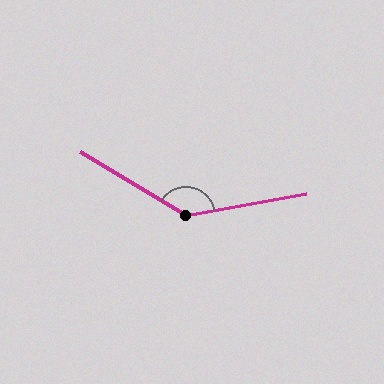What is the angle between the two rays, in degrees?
Approximately 139 degrees.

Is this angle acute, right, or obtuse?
It is obtuse.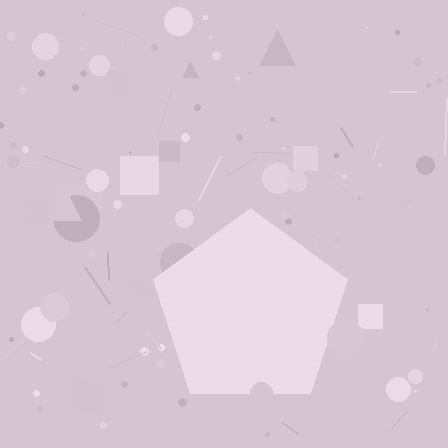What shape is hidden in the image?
A pentagon is hidden in the image.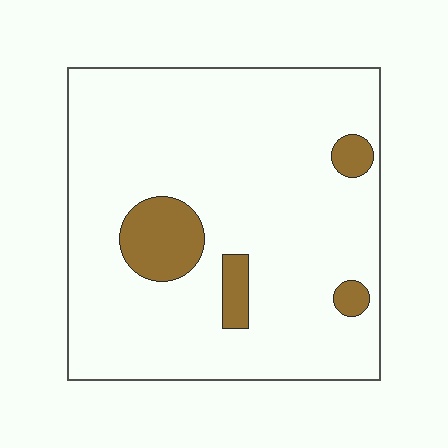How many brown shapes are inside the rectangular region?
4.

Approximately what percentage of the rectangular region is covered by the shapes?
Approximately 10%.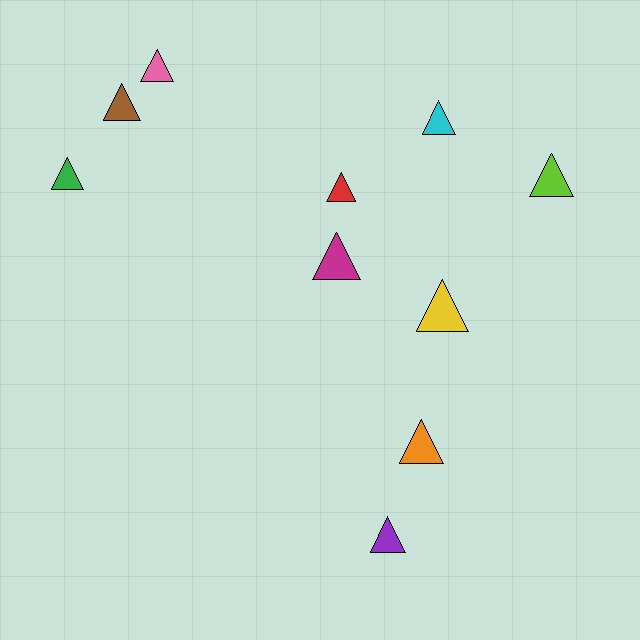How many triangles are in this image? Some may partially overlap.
There are 10 triangles.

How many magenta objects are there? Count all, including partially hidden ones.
There is 1 magenta object.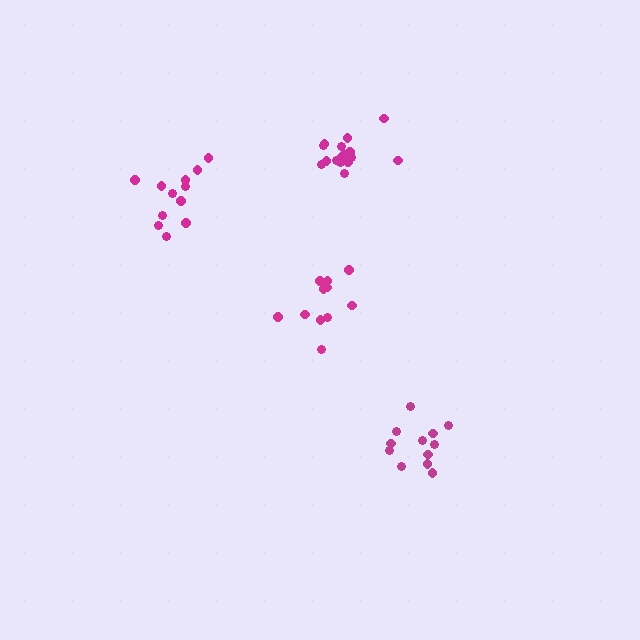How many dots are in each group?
Group 1: 12 dots, Group 2: 12 dots, Group 3: 12 dots, Group 4: 16 dots (52 total).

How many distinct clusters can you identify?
There are 4 distinct clusters.